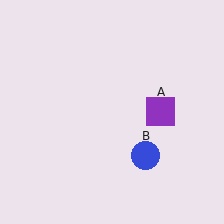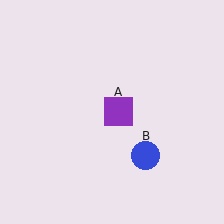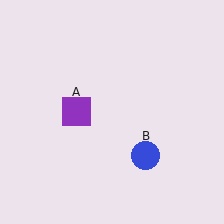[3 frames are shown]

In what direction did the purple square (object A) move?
The purple square (object A) moved left.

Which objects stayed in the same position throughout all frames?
Blue circle (object B) remained stationary.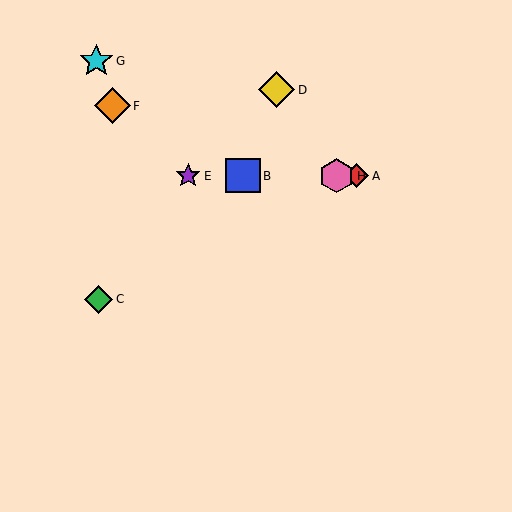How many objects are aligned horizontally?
4 objects (A, B, E, H) are aligned horizontally.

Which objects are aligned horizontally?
Objects A, B, E, H are aligned horizontally.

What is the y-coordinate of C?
Object C is at y≈299.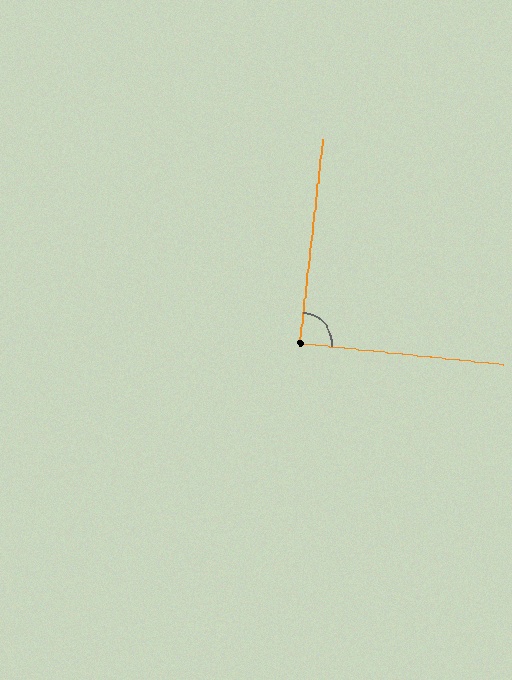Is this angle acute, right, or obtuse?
It is approximately a right angle.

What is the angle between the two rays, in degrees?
Approximately 89 degrees.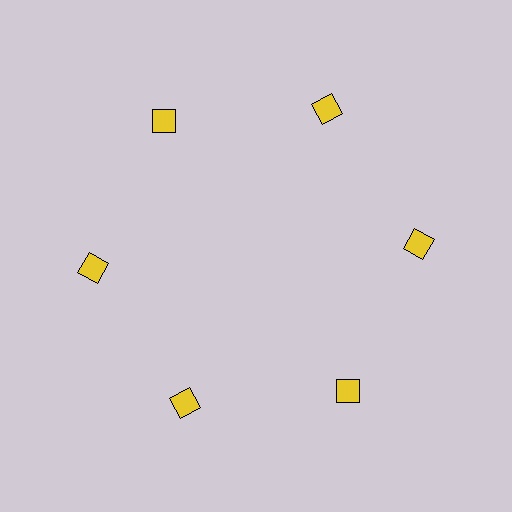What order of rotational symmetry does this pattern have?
This pattern has 6-fold rotational symmetry.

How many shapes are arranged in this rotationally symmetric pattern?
There are 6 shapes, arranged in 6 groups of 1.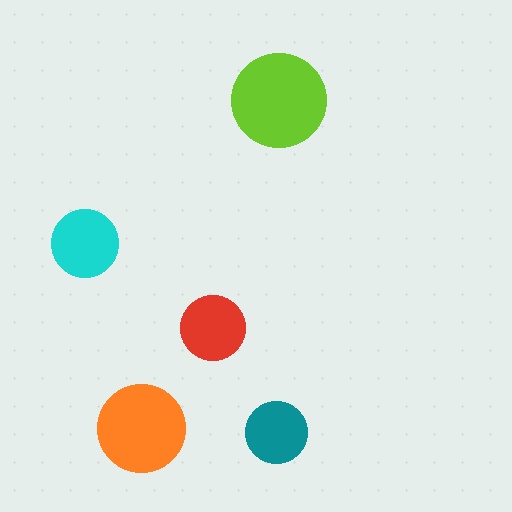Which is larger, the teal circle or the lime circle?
The lime one.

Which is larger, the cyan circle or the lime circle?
The lime one.